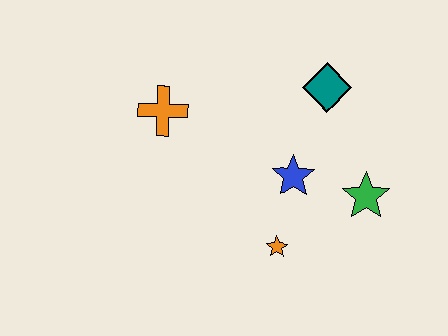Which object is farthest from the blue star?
The orange cross is farthest from the blue star.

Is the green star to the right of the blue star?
Yes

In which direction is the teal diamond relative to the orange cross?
The teal diamond is to the right of the orange cross.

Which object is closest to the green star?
The blue star is closest to the green star.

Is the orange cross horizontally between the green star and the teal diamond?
No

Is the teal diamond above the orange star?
Yes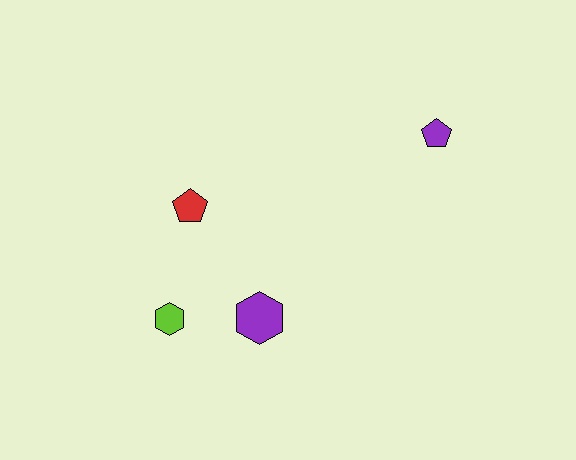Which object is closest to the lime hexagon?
The purple hexagon is closest to the lime hexagon.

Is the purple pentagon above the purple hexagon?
Yes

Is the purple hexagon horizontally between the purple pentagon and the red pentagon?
Yes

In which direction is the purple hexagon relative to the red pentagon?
The purple hexagon is below the red pentagon.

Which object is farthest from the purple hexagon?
The purple pentagon is farthest from the purple hexagon.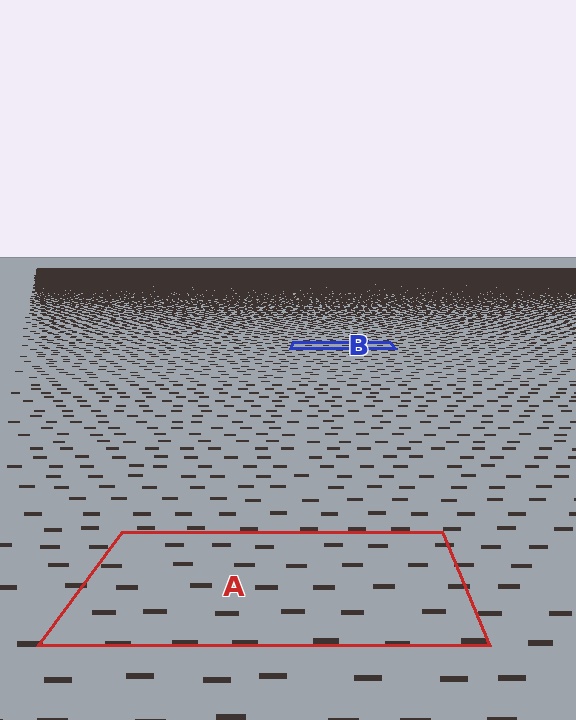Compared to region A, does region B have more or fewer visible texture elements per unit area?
Region B has more texture elements per unit area — they are packed more densely because it is farther away.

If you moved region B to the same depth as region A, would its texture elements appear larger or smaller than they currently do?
They would appear larger. At a closer depth, the same texture elements are projected at a bigger on-screen size.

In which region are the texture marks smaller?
The texture marks are smaller in region B, because it is farther away.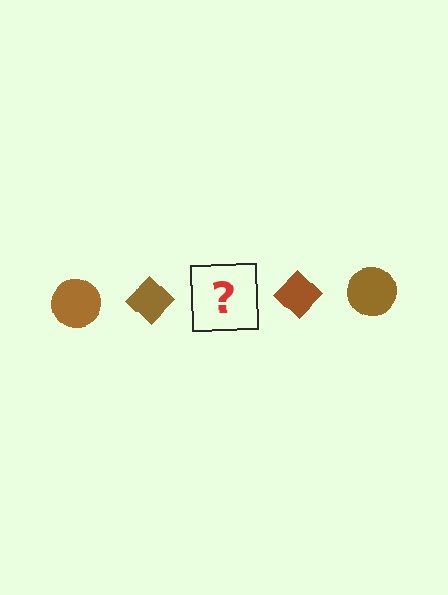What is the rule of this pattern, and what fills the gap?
The rule is that the pattern cycles through circle, diamond shapes in brown. The gap should be filled with a brown circle.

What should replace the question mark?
The question mark should be replaced with a brown circle.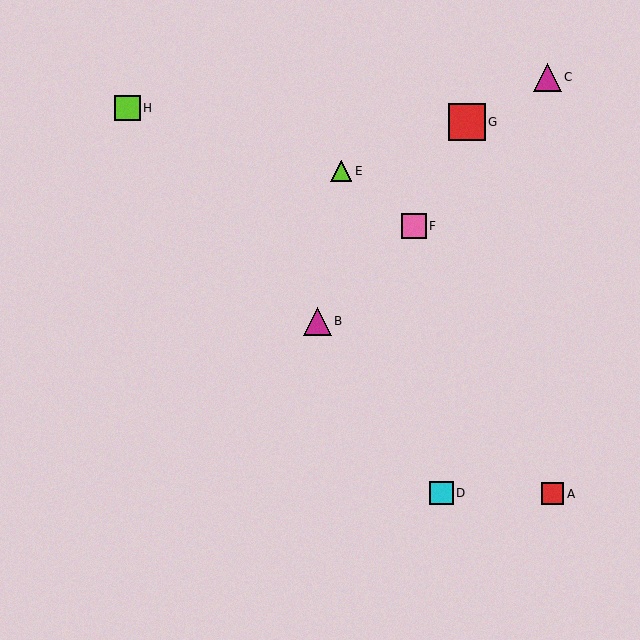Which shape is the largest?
The red square (labeled G) is the largest.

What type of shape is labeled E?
Shape E is a lime triangle.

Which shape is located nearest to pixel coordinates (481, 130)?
The red square (labeled G) at (467, 122) is nearest to that location.